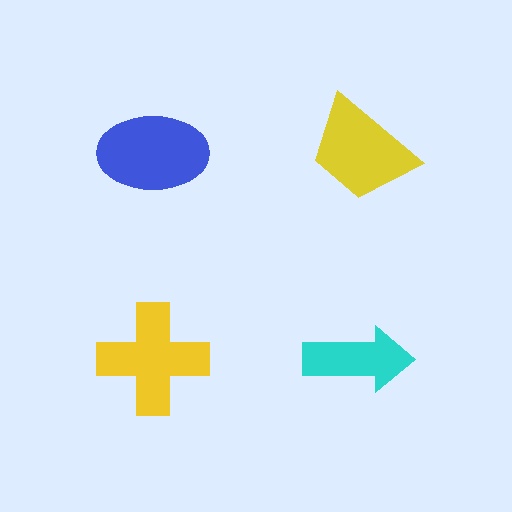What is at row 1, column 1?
A blue ellipse.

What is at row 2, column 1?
A yellow cross.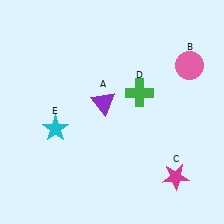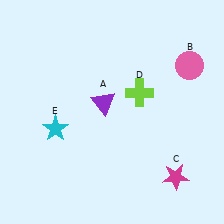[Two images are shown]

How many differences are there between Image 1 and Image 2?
There is 1 difference between the two images.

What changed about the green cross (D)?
In Image 1, D is green. In Image 2, it changed to lime.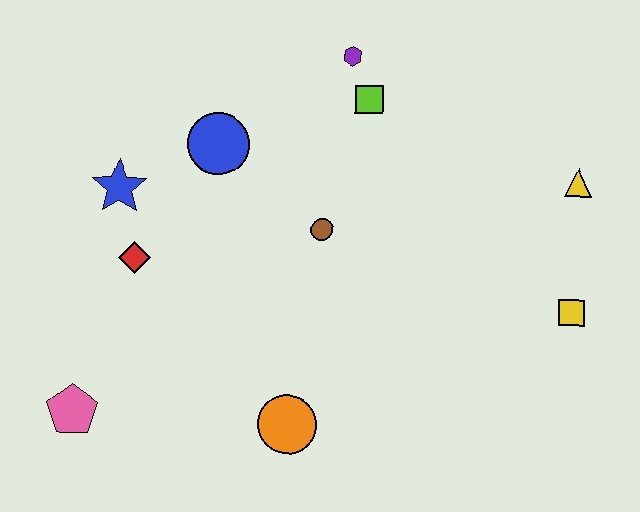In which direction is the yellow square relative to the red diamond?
The yellow square is to the right of the red diamond.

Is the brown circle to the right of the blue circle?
Yes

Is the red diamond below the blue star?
Yes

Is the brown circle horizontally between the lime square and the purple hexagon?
No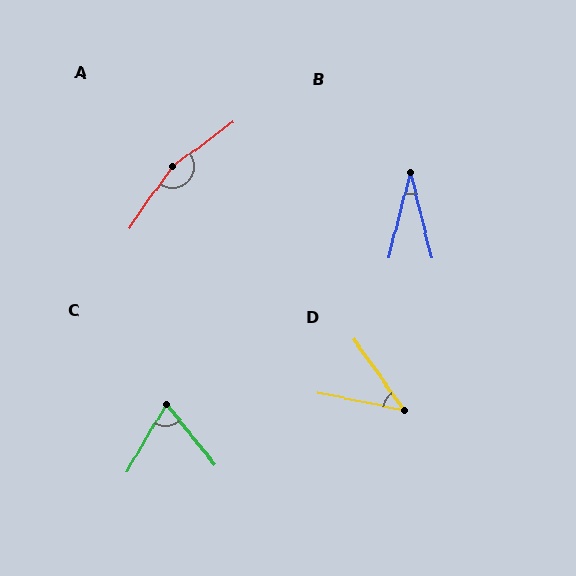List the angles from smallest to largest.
B (28°), D (43°), C (69°), A (162°).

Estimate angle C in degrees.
Approximately 69 degrees.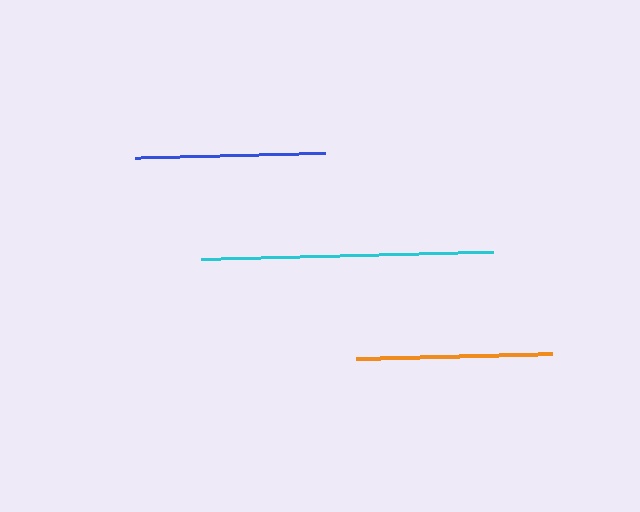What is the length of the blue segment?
The blue segment is approximately 191 pixels long.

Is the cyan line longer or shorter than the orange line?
The cyan line is longer than the orange line.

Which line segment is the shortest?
The blue line is the shortest at approximately 191 pixels.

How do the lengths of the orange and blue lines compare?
The orange and blue lines are approximately the same length.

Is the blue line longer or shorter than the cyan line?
The cyan line is longer than the blue line.